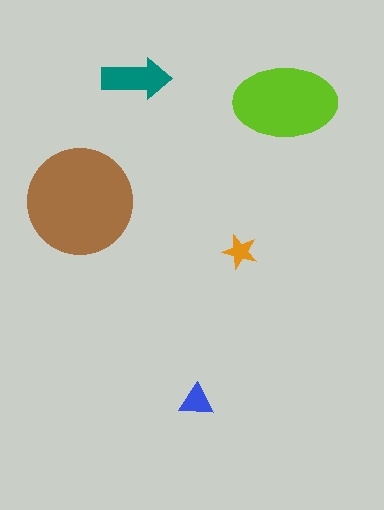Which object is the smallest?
The orange star.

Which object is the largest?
The brown circle.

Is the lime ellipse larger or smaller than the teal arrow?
Larger.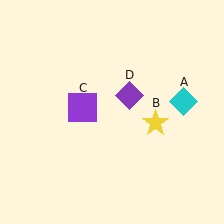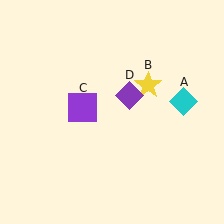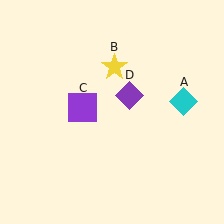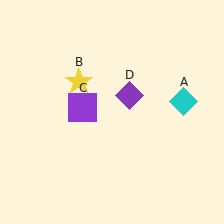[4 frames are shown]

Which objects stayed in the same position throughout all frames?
Cyan diamond (object A) and purple square (object C) and purple diamond (object D) remained stationary.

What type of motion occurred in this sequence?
The yellow star (object B) rotated counterclockwise around the center of the scene.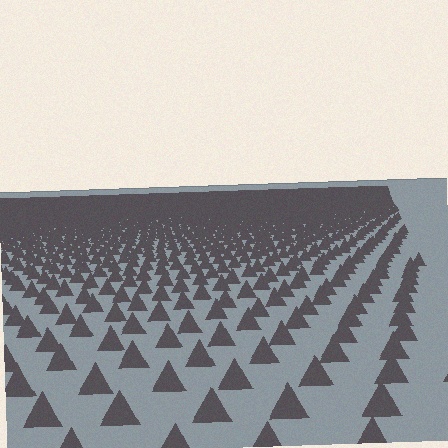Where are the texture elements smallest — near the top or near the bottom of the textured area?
Near the top.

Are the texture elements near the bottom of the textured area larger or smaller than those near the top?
Larger. Near the bottom, elements are closer to the viewer and appear at a bigger on-screen size.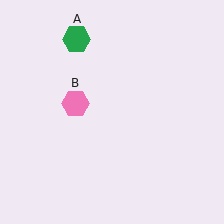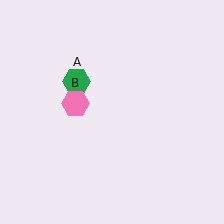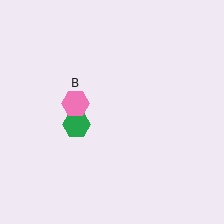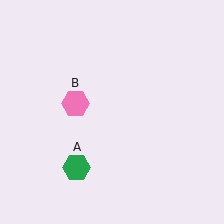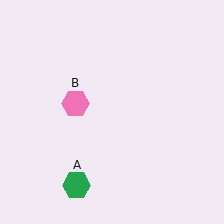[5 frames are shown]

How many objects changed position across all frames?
1 object changed position: green hexagon (object A).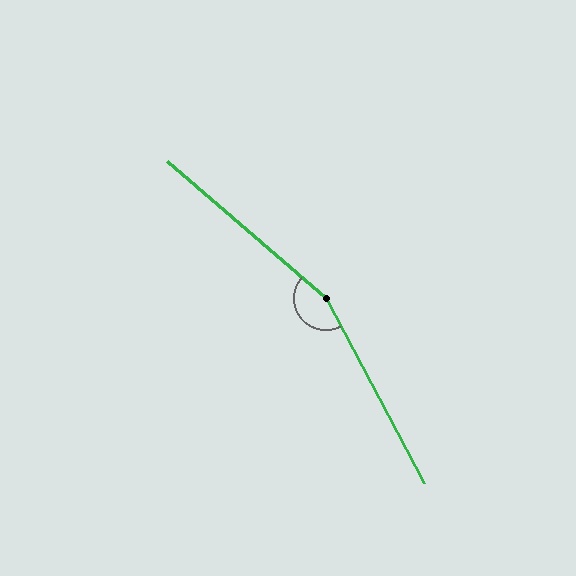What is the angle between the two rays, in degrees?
Approximately 159 degrees.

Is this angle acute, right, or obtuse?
It is obtuse.